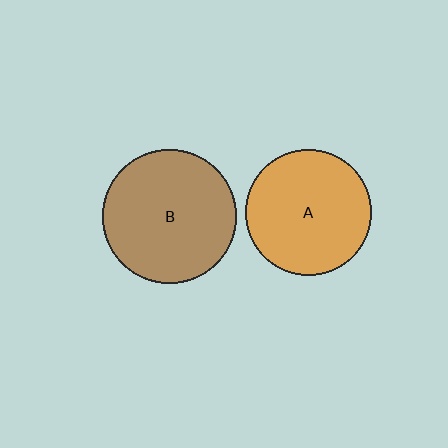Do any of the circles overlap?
No, none of the circles overlap.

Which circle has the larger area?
Circle B (brown).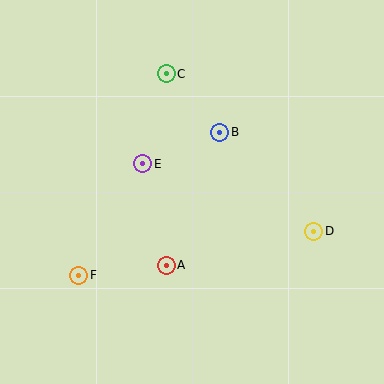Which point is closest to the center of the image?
Point E at (143, 164) is closest to the center.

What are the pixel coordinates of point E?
Point E is at (143, 164).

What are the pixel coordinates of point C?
Point C is at (166, 74).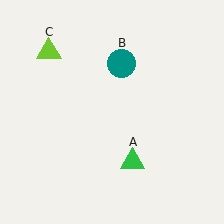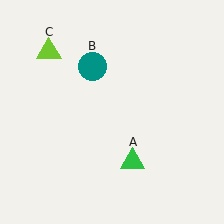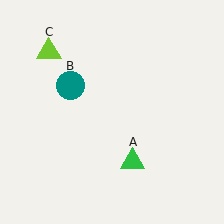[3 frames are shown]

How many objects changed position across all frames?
1 object changed position: teal circle (object B).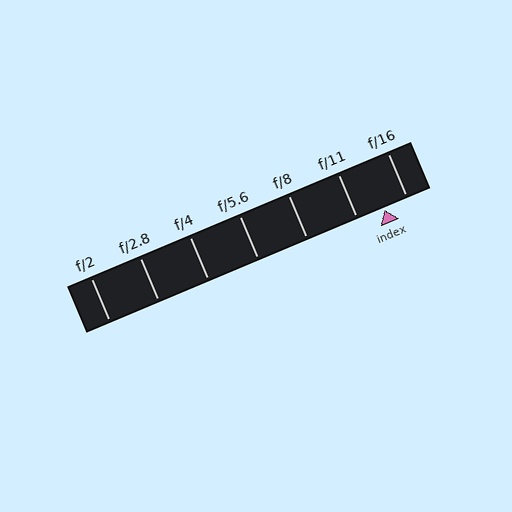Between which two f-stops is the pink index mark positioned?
The index mark is between f/11 and f/16.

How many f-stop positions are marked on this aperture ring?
There are 7 f-stop positions marked.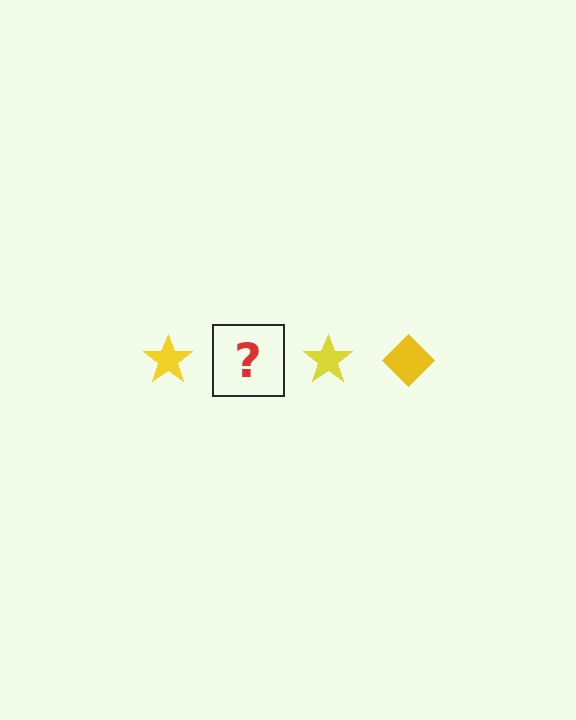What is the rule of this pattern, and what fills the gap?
The rule is that the pattern cycles through star, diamond shapes in yellow. The gap should be filled with a yellow diamond.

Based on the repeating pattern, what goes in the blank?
The blank should be a yellow diamond.